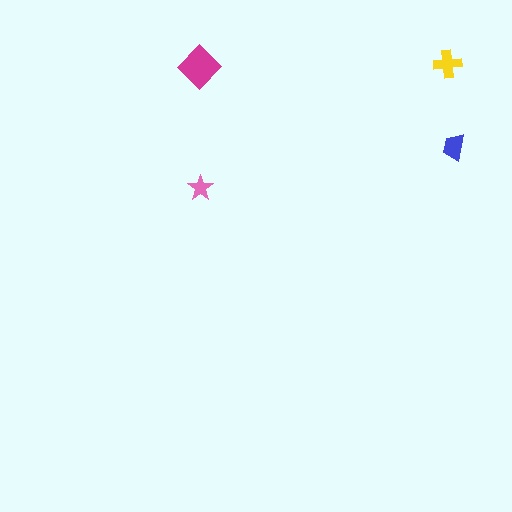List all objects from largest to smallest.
The magenta diamond, the yellow cross, the blue trapezoid, the pink star.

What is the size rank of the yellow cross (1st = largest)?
2nd.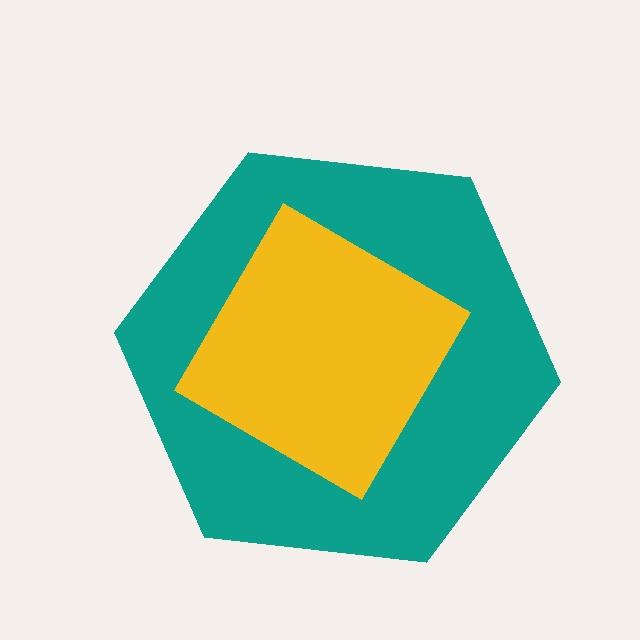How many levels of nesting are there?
2.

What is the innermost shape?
The yellow diamond.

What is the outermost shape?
The teal hexagon.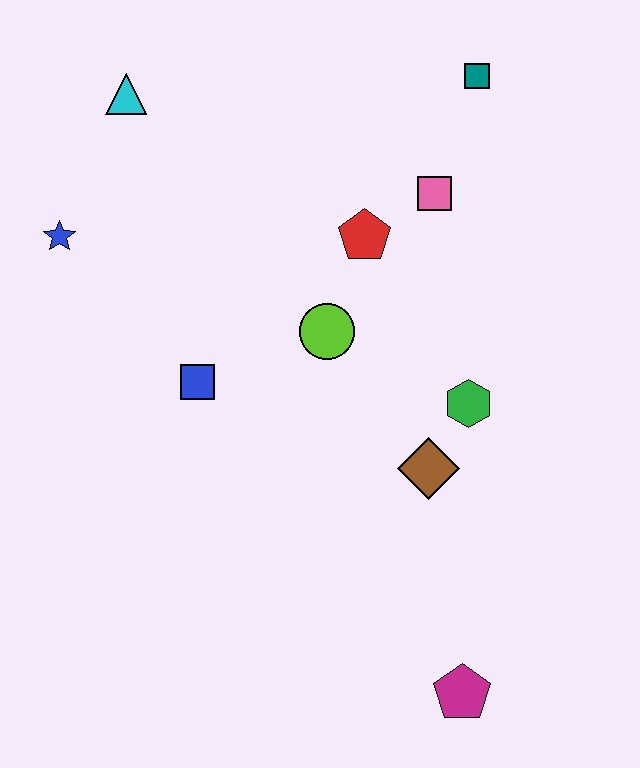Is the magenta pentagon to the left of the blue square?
No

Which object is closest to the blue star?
The cyan triangle is closest to the blue star.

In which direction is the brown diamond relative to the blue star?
The brown diamond is to the right of the blue star.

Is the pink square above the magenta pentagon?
Yes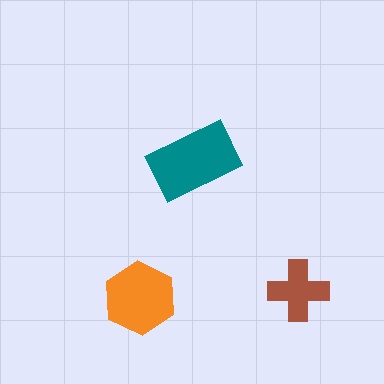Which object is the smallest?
The brown cross.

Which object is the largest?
The teal rectangle.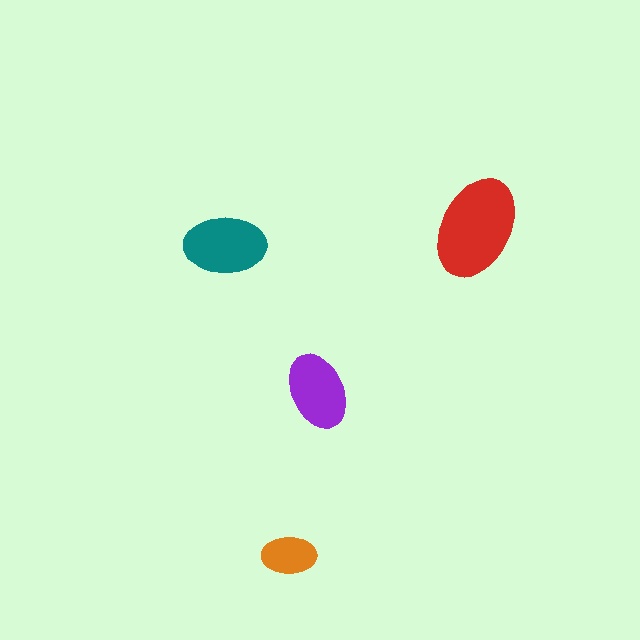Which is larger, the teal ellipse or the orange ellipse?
The teal one.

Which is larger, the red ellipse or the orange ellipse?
The red one.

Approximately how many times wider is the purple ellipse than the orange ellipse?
About 1.5 times wider.